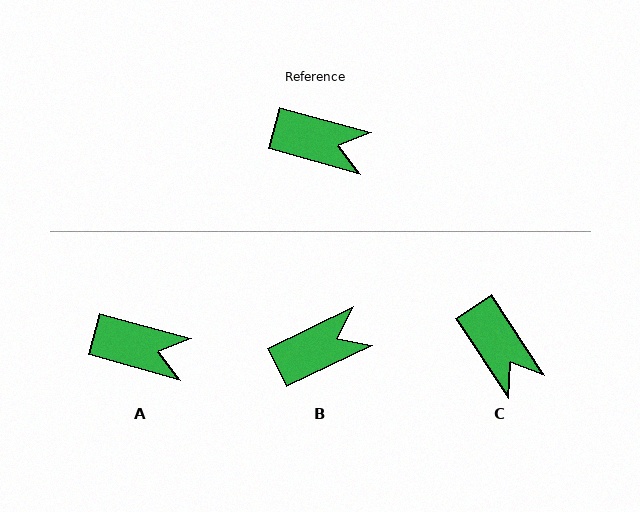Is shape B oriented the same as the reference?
No, it is off by about 41 degrees.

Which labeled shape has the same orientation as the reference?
A.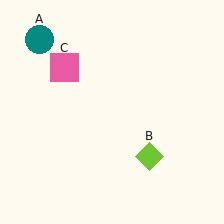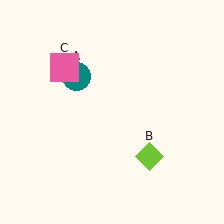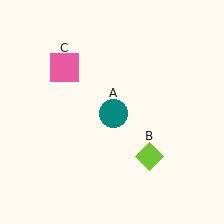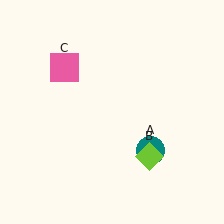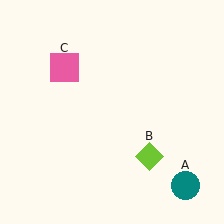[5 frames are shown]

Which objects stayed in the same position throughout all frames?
Lime diamond (object B) and pink square (object C) remained stationary.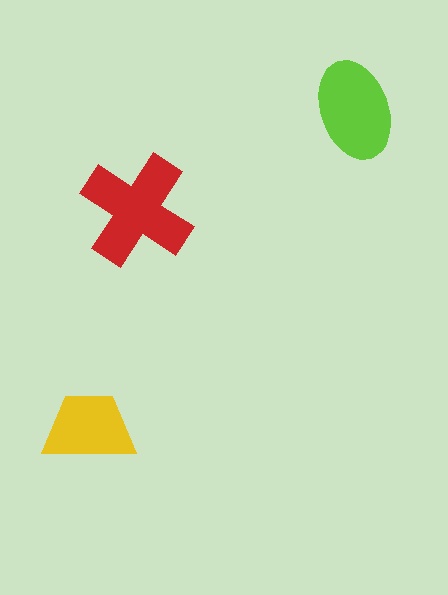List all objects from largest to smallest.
The red cross, the lime ellipse, the yellow trapezoid.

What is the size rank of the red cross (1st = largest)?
1st.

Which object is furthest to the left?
The yellow trapezoid is leftmost.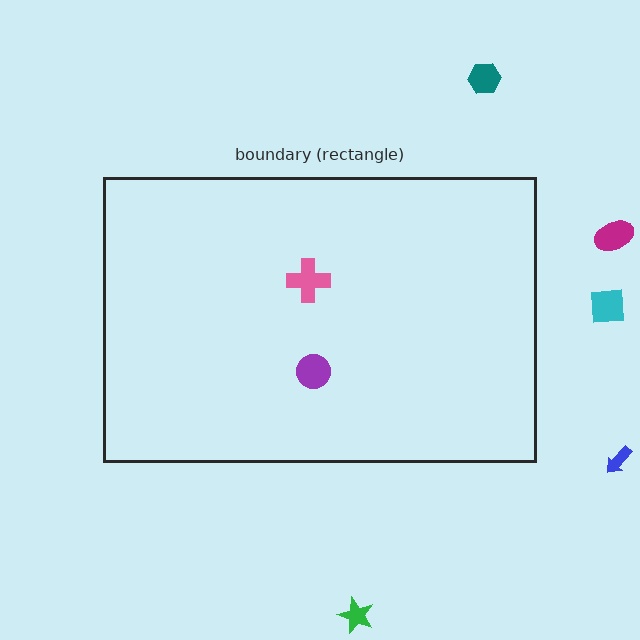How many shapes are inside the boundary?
2 inside, 5 outside.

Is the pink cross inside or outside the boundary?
Inside.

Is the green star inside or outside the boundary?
Outside.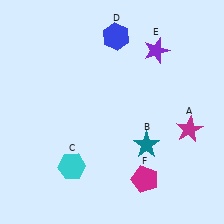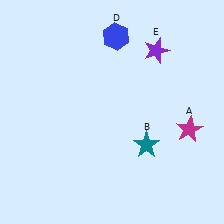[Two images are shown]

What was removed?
The magenta pentagon (F), the cyan hexagon (C) were removed in Image 2.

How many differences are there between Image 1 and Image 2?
There are 2 differences between the two images.